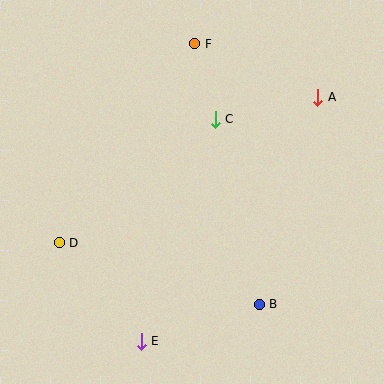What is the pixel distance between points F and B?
The distance between F and B is 268 pixels.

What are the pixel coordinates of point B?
Point B is at (259, 304).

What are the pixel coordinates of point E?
Point E is at (141, 341).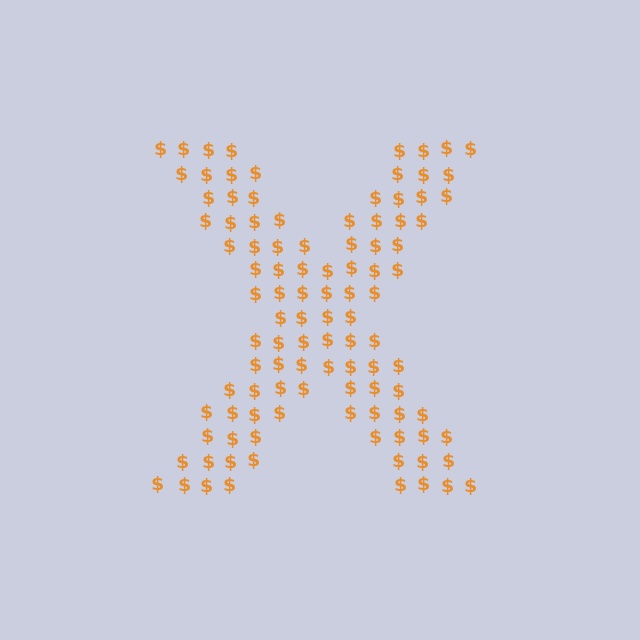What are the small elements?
The small elements are dollar signs.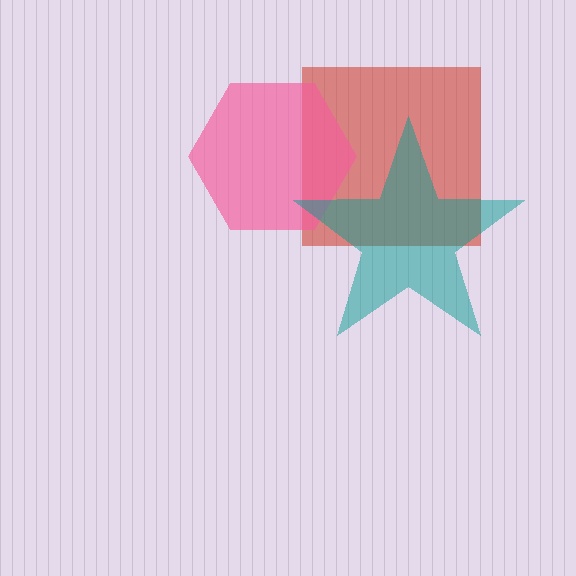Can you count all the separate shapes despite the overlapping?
Yes, there are 3 separate shapes.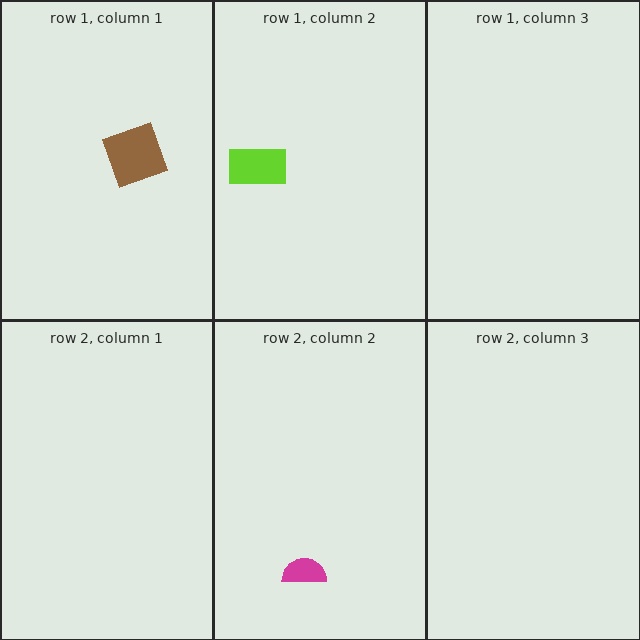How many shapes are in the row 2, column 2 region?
1.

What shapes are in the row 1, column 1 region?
The brown square.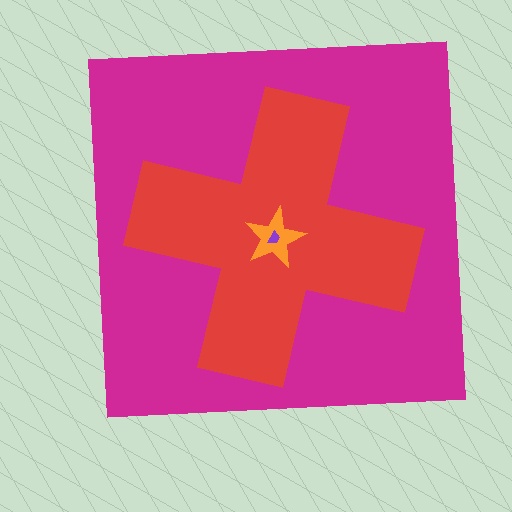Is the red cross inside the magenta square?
Yes.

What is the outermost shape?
The magenta square.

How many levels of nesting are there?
4.